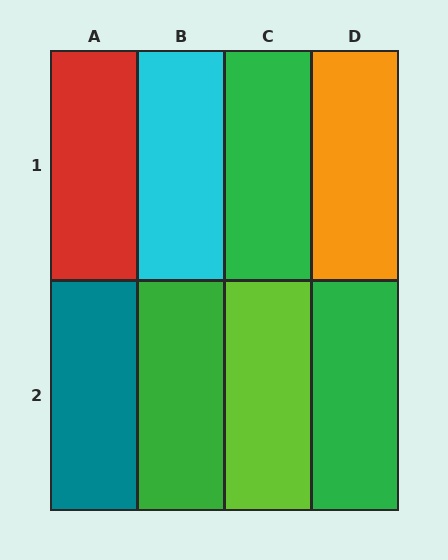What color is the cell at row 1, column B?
Cyan.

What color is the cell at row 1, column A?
Red.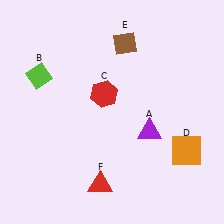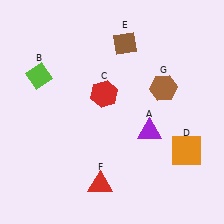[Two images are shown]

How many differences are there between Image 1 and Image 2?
There is 1 difference between the two images.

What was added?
A brown hexagon (G) was added in Image 2.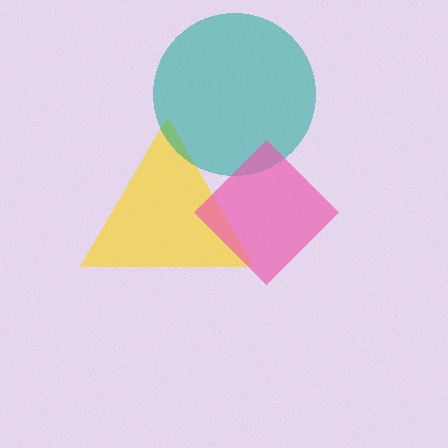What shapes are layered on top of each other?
The layered shapes are: a yellow triangle, a teal circle, a pink diamond.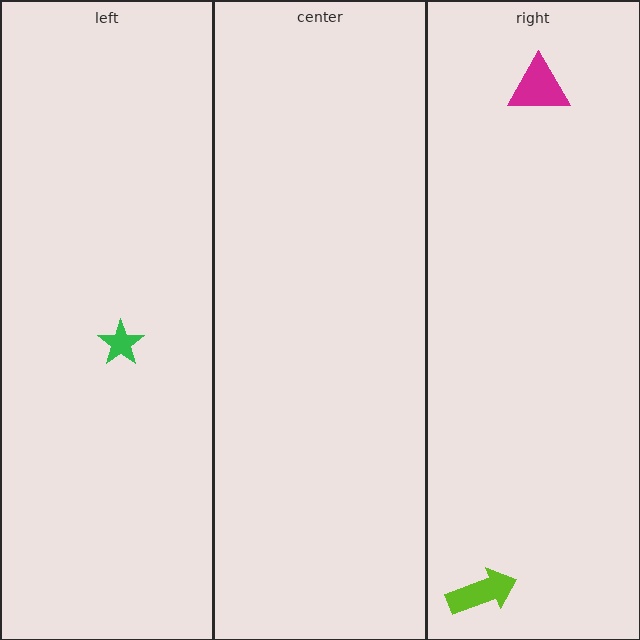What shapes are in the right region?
The magenta triangle, the lime arrow.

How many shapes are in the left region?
1.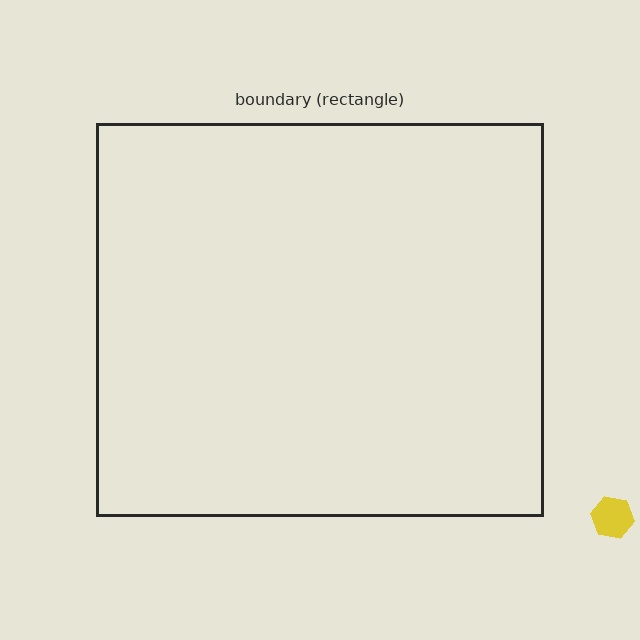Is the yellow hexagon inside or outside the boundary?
Outside.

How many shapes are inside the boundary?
0 inside, 1 outside.